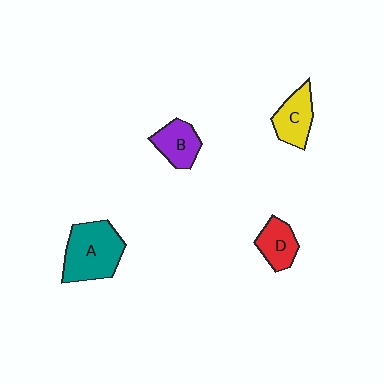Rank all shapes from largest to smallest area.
From largest to smallest: A (teal), C (yellow), B (purple), D (red).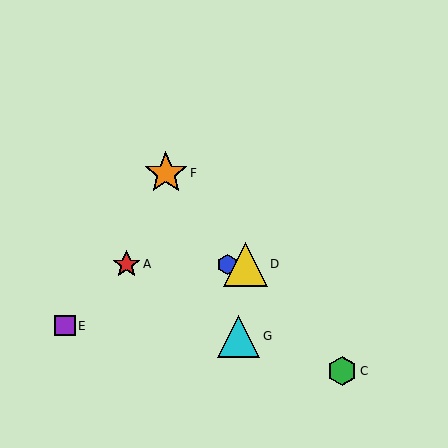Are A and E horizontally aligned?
No, A is at y≈264 and E is at y≈326.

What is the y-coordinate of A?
Object A is at y≈264.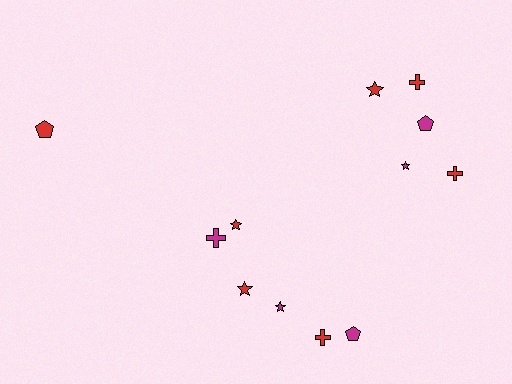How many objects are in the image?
There are 12 objects.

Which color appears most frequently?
Red, with 7 objects.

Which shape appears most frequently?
Star, with 5 objects.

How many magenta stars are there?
There are 2 magenta stars.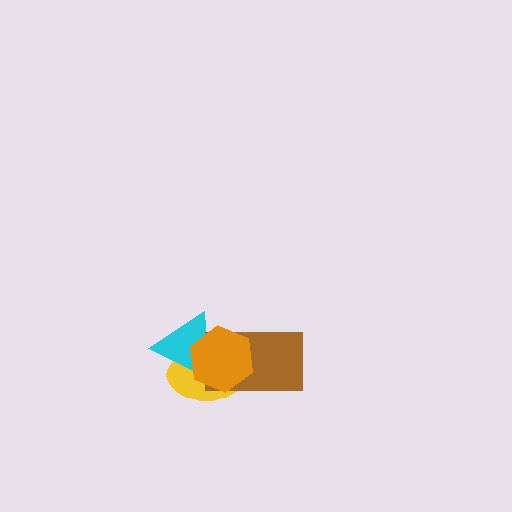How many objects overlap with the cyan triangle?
3 objects overlap with the cyan triangle.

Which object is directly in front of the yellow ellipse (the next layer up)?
The cyan triangle is directly in front of the yellow ellipse.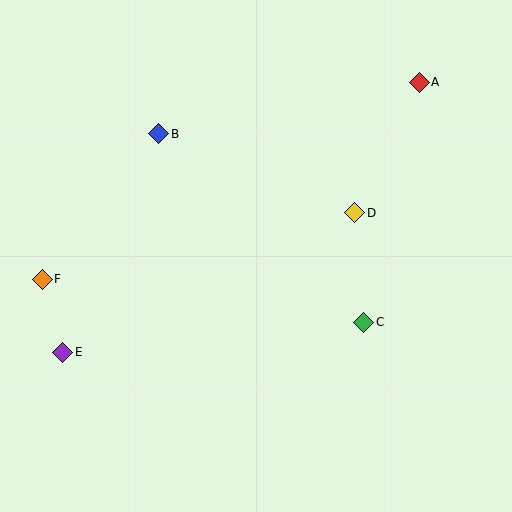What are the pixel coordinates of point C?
Point C is at (364, 322).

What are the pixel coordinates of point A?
Point A is at (419, 82).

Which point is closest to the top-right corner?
Point A is closest to the top-right corner.